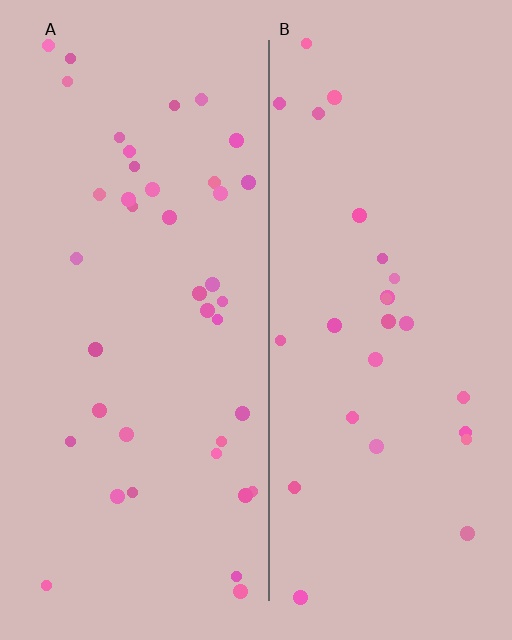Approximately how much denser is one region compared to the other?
Approximately 1.5× — region A over region B.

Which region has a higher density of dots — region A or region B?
A (the left).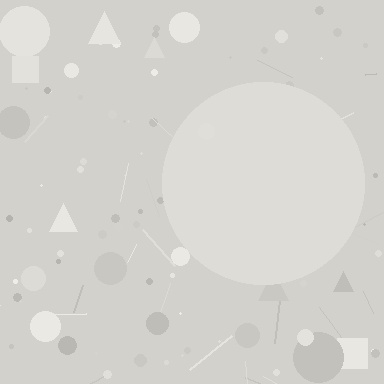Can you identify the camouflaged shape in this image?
The camouflaged shape is a circle.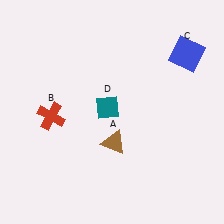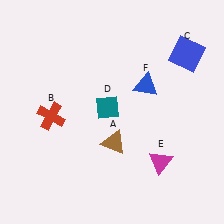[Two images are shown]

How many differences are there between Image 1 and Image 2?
There are 2 differences between the two images.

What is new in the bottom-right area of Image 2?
A magenta triangle (E) was added in the bottom-right area of Image 2.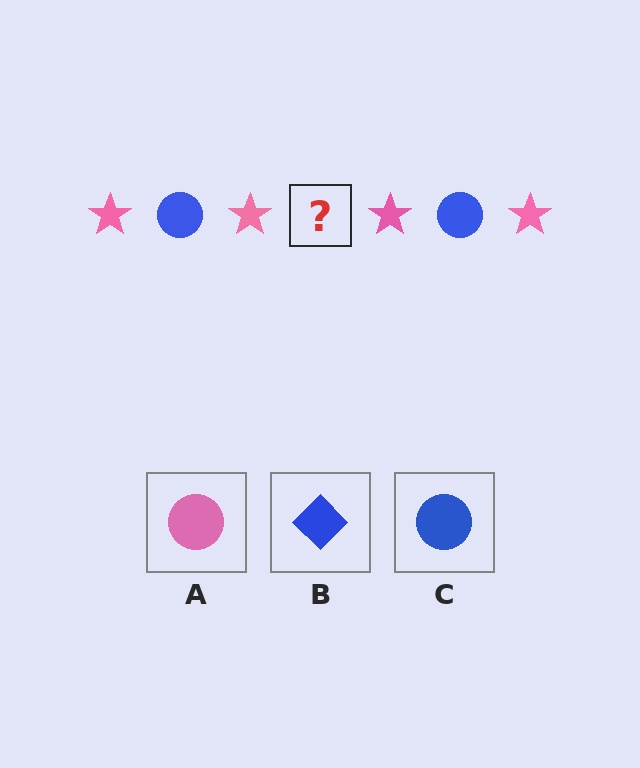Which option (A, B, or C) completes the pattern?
C.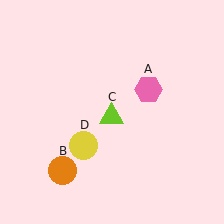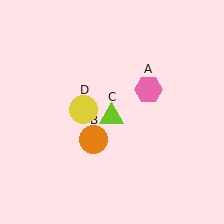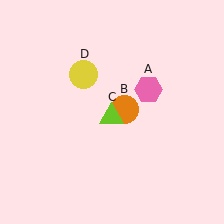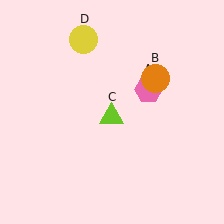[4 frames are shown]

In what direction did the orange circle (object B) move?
The orange circle (object B) moved up and to the right.